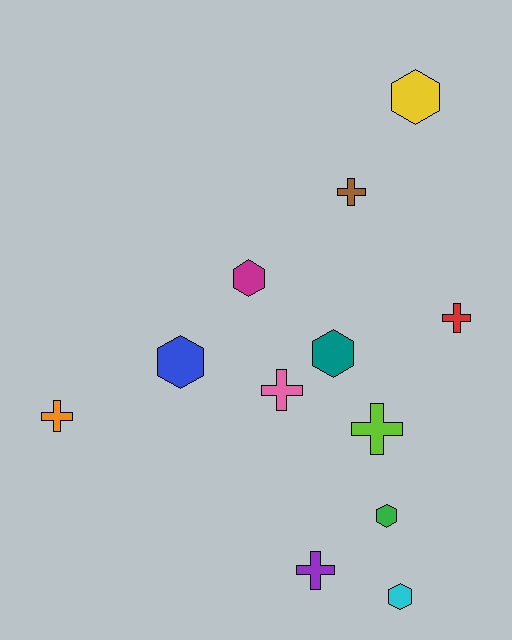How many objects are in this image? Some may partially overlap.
There are 12 objects.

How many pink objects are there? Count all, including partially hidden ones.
There is 1 pink object.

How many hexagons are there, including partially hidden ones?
There are 6 hexagons.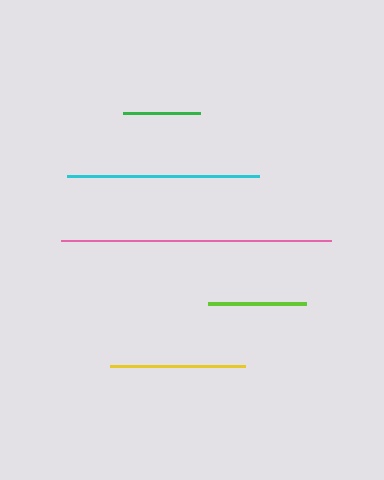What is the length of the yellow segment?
The yellow segment is approximately 136 pixels long.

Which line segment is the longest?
The pink line is the longest at approximately 270 pixels.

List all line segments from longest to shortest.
From longest to shortest: pink, cyan, yellow, lime, green.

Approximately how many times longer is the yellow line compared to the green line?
The yellow line is approximately 1.8 times the length of the green line.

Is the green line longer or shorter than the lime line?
The lime line is longer than the green line.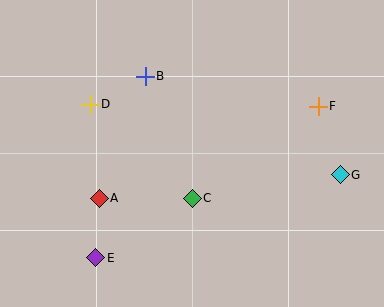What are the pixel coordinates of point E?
Point E is at (96, 258).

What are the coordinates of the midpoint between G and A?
The midpoint between G and A is at (220, 186).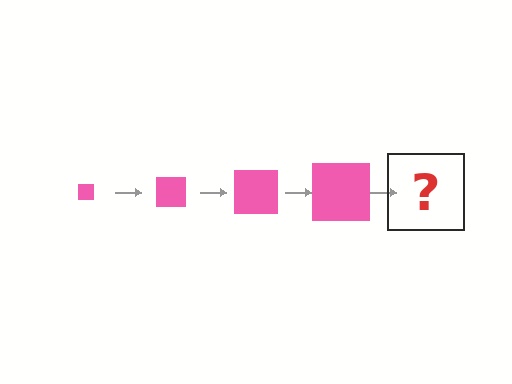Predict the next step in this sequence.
The next step is a pink square, larger than the previous one.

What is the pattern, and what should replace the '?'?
The pattern is that the square gets progressively larger each step. The '?' should be a pink square, larger than the previous one.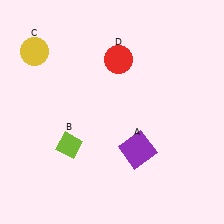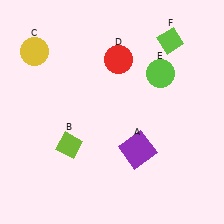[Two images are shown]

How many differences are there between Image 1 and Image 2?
There are 2 differences between the two images.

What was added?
A lime circle (E), a lime diamond (F) were added in Image 2.